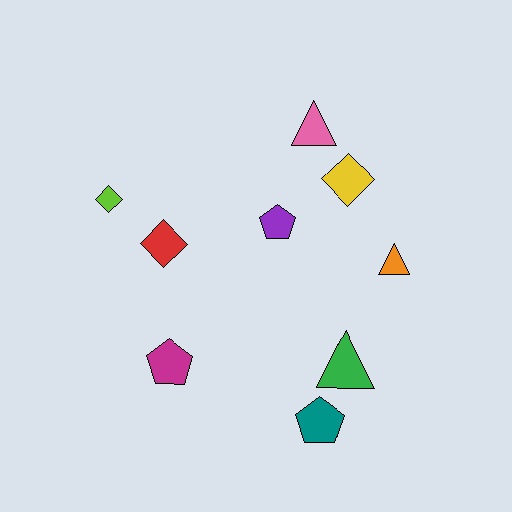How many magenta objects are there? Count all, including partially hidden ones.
There is 1 magenta object.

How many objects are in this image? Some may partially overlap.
There are 9 objects.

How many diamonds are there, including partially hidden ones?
There are 3 diamonds.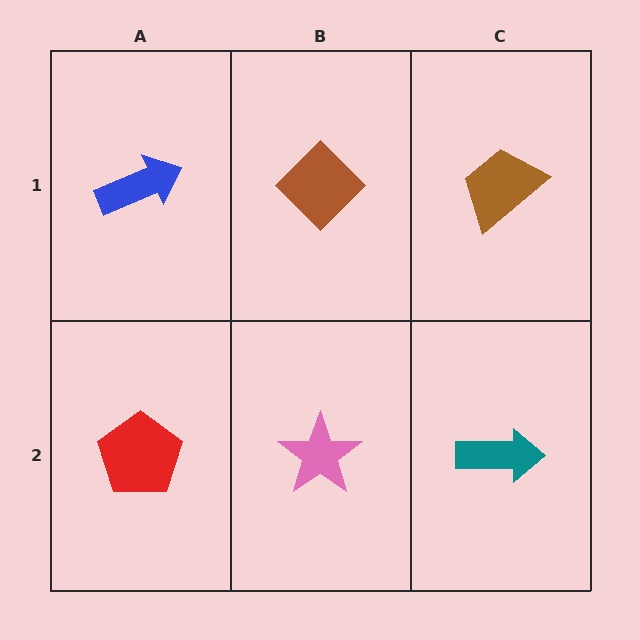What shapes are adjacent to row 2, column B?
A brown diamond (row 1, column B), a red pentagon (row 2, column A), a teal arrow (row 2, column C).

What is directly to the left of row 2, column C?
A pink star.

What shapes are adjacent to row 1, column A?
A red pentagon (row 2, column A), a brown diamond (row 1, column B).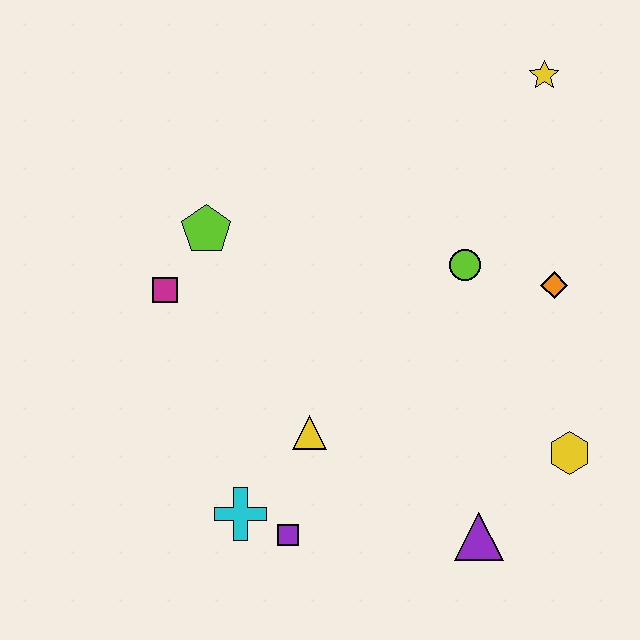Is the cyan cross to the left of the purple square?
Yes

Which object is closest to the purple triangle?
The yellow hexagon is closest to the purple triangle.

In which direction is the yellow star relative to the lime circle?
The yellow star is above the lime circle.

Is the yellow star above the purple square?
Yes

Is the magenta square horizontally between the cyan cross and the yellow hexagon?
No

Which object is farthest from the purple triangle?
The yellow star is farthest from the purple triangle.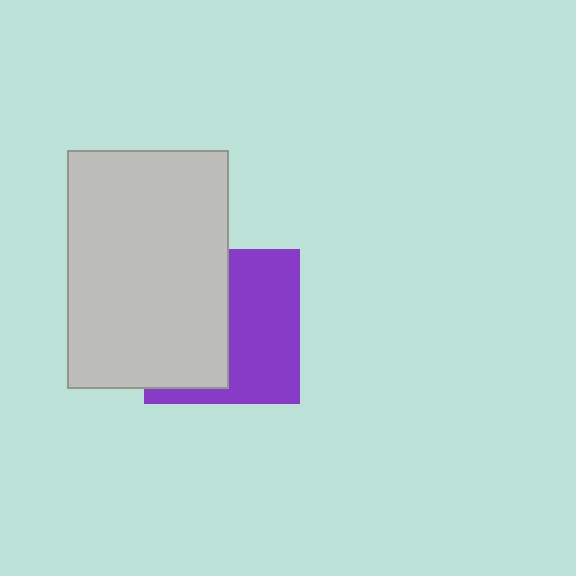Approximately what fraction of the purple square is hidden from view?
Roughly 50% of the purple square is hidden behind the light gray rectangle.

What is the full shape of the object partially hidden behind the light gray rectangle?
The partially hidden object is a purple square.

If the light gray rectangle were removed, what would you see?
You would see the complete purple square.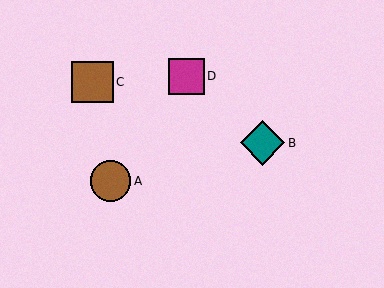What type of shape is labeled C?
Shape C is a brown square.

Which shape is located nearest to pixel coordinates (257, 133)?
The teal diamond (labeled B) at (262, 143) is nearest to that location.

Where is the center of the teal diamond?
The center of the teal diamond is at (262, 143).